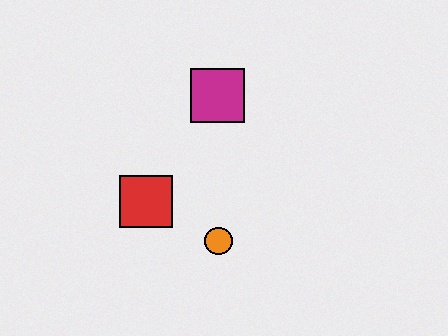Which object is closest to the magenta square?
The red square is closest to the magenta square.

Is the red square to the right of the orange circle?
No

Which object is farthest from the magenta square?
The orange circle is farthest from the magenta square.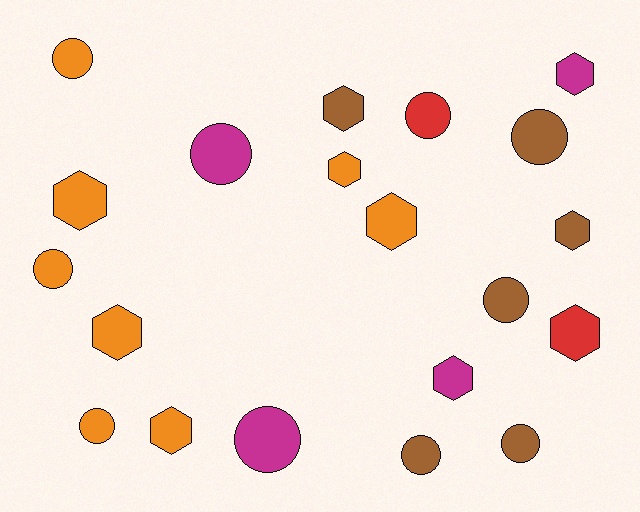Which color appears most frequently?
Orange, with 8 objects.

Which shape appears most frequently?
Circle, with 10 objects.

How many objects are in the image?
There are 20 objects.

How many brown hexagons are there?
There are 2 brown hexagons.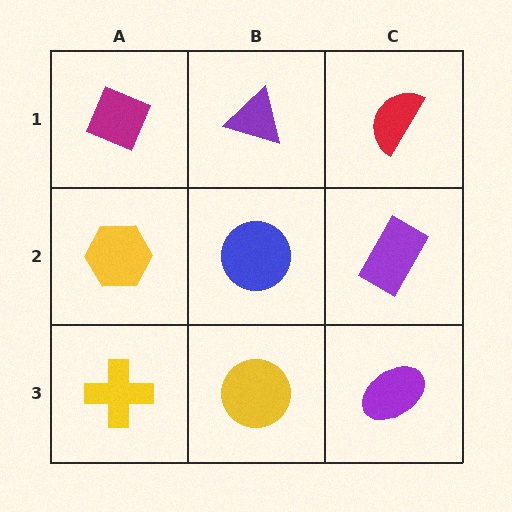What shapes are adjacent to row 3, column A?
A yellow hexagon (row 2, column A), a yellow circle (row 3, column B).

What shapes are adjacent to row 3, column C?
A purple rectangle (row 2, column C), a yellow circle (row 3, column B).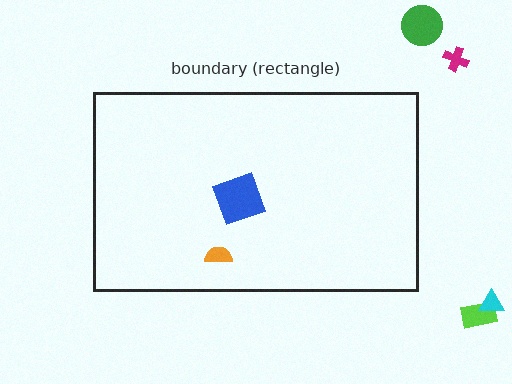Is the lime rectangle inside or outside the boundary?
Outside.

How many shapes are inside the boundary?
2 inside, 4 outside.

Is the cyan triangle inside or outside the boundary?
Outside.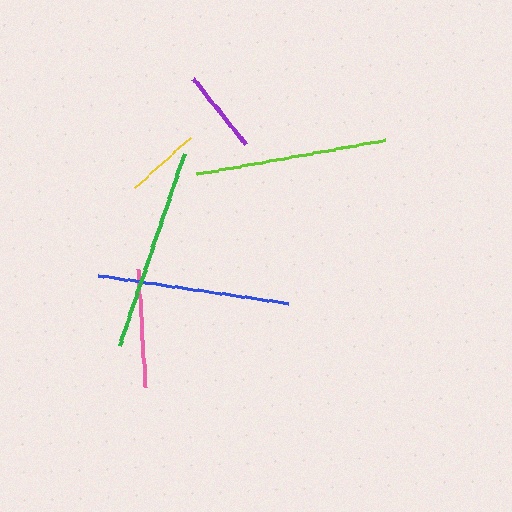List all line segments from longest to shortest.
From longest to shortest: green, blue, lime, pink, purple, yellow.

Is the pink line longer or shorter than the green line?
The green line is longer than the pink line.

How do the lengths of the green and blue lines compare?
The green and blue lines are approximately the same length.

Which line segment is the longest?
The green line is the longest at approximately 203 pixels.